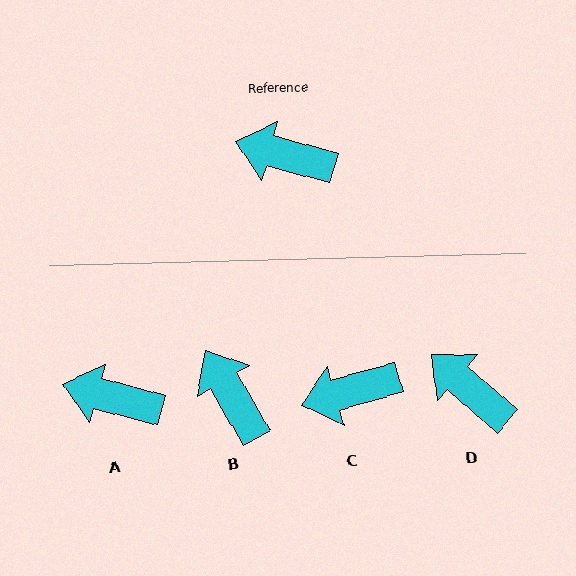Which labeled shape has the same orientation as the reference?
A.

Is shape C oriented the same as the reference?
No, it is off by about 31 degrees.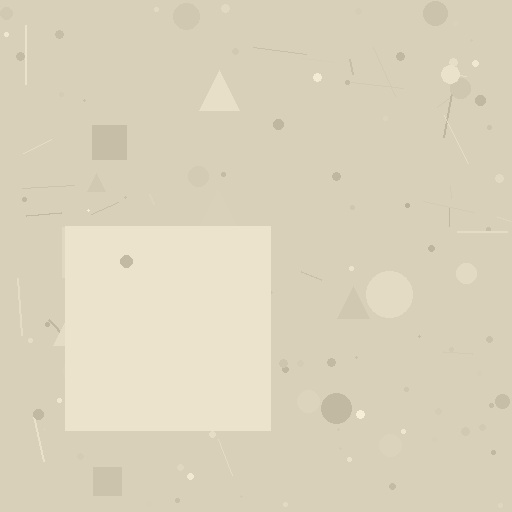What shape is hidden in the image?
A square is hidden in the image.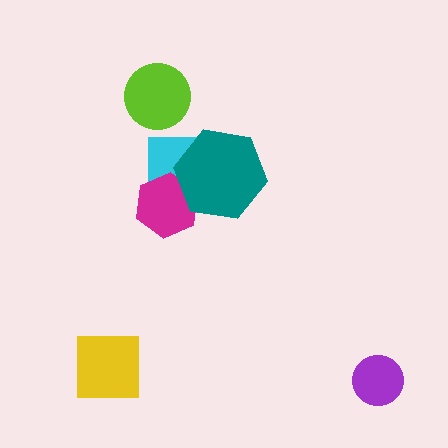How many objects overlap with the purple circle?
0 objects overlap with the purple circle.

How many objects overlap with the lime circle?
0 objects overlap with the lime circle.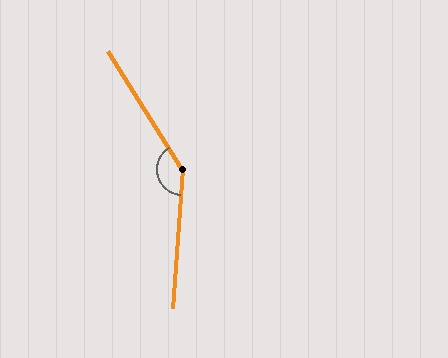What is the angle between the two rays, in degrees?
Approximately 144 degrees.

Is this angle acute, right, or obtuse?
It is obtuse.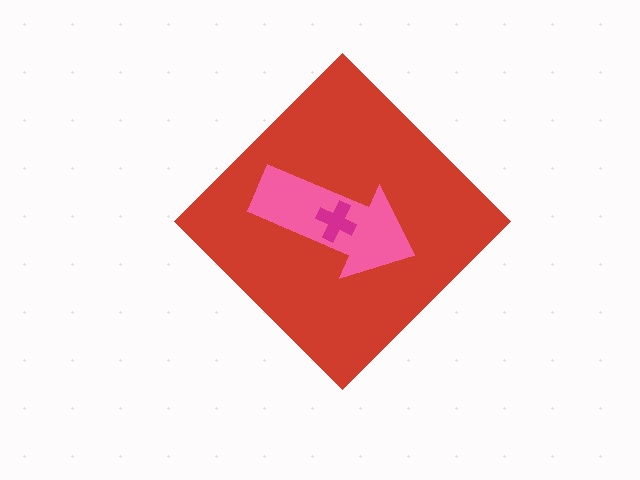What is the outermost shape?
The red diamond.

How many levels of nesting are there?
3.